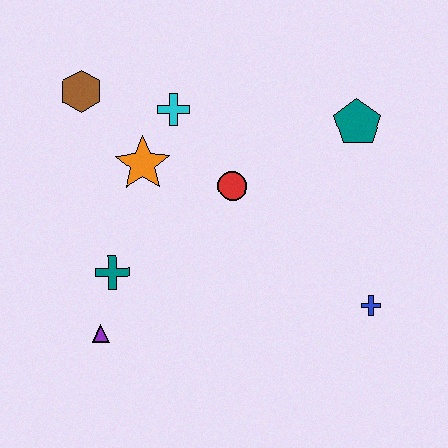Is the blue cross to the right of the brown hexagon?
Yes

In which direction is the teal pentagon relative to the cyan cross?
The teal pentagon is to the right of the cyan cross.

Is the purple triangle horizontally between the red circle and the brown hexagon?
Yes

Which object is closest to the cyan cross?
The orange star is closest to the cyan cross.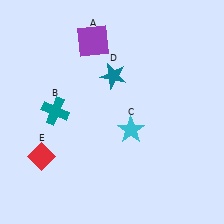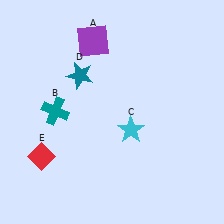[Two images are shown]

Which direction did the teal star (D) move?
The teal star (D) moved left.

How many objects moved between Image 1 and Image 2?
1 object moved between the two images.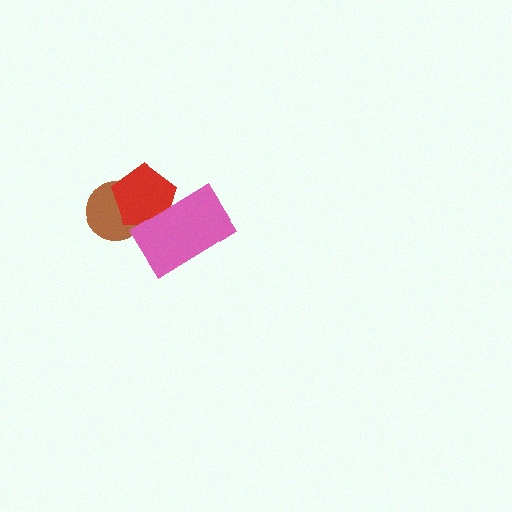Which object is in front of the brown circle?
The red pentagon is in front of the brown circle.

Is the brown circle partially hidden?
Yes, it is partially covered by another shape.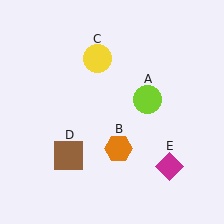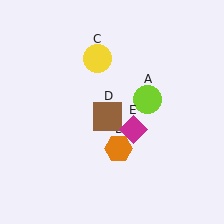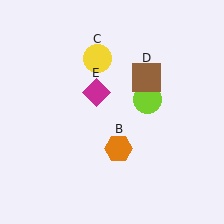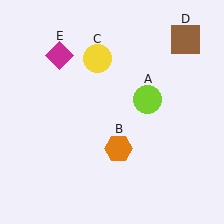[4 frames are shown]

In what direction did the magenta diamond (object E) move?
The magenta diamond (object E) moved up and to the left.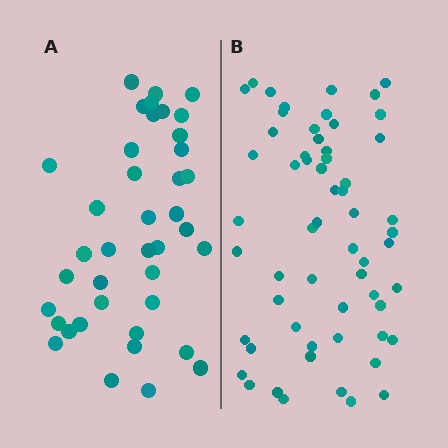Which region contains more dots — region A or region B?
Region B (the right region) has more dots.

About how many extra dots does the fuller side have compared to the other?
Region B has approximately 20 more dots than region A.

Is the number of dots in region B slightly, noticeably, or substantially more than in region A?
Region B has substantially more. The ratio is roughly 1.5 to 1.